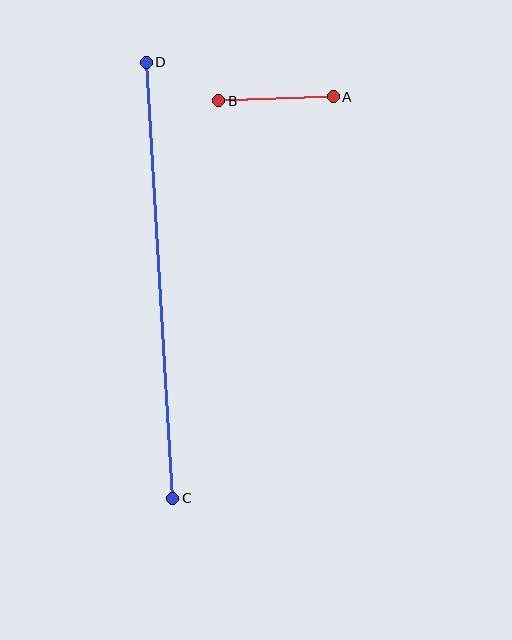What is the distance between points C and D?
The distance is approximately 437 pixels.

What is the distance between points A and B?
The distance is approximately 114 pixels.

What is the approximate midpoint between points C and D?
The midpoint is at approximately (160, 280) pixels.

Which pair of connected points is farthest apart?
Points C and D are farthest apart.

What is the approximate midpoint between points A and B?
The midpoint is at approximately (276, 99) pixels.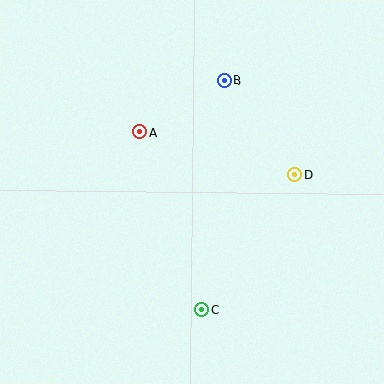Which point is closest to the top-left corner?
Point A is closest to the top-left corner.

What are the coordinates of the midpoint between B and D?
The midpoint between B and D is at (260, 128).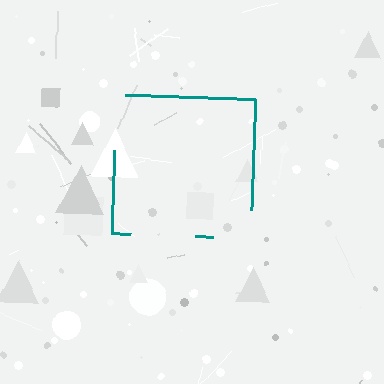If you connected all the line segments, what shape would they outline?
They would outline a square.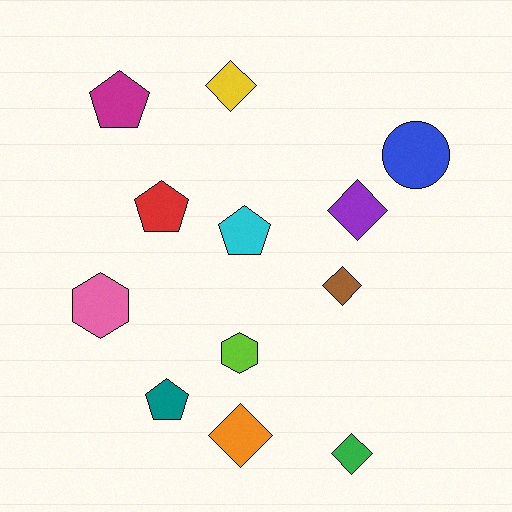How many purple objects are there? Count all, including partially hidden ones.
There is 1 purple object.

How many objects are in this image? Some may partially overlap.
There are 12 objects.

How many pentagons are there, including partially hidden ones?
There are 4 pentagons.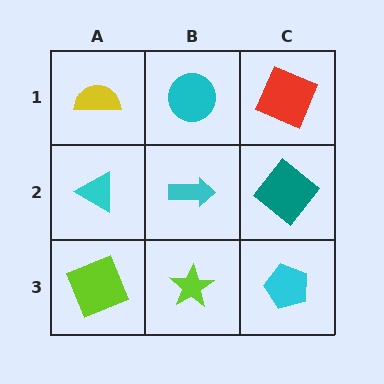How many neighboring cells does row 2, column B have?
4.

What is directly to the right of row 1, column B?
A red square.